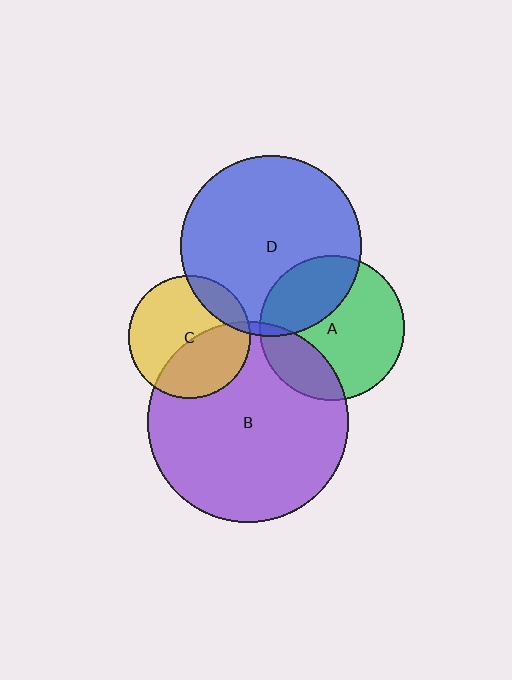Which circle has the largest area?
Circle B (purple).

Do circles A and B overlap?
Yes.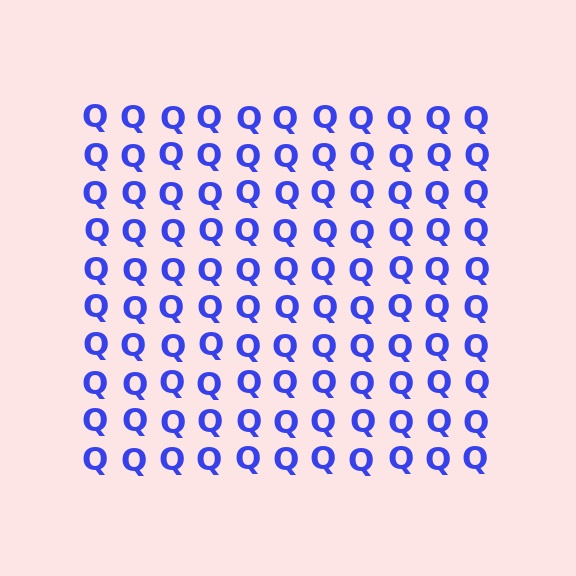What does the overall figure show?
The overall figure shows a square.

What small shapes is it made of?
It is made of small letter Q's.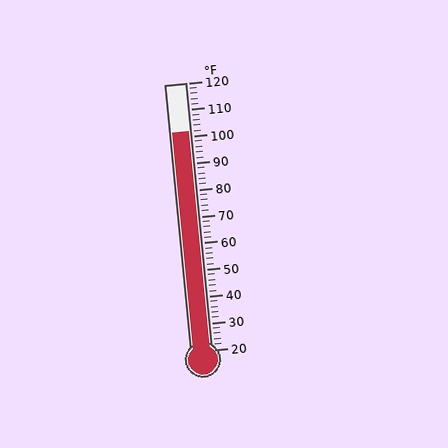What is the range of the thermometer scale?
The thermometer scale ranges from 20°F to 120°F.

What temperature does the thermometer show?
The thermometer shows approximately 102°F.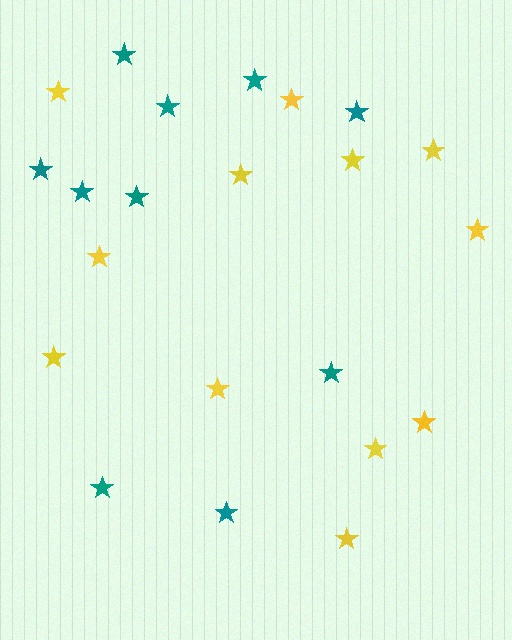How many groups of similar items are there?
There are 2 groups: one group of yellow stars (12) and one group of teal stars (10).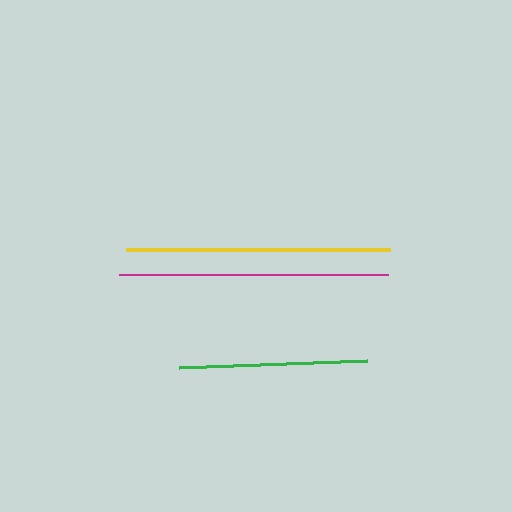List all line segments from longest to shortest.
From longest to shortest: magenta, yellow, green.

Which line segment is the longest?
The magenta line is the longest at approximately 269 pixels.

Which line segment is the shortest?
The green line is the shortest at approximately 188 pixels.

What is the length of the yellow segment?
The yellow segment is approximately 264 pixels long.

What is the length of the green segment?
The green segment is approximately 188 pixels long.